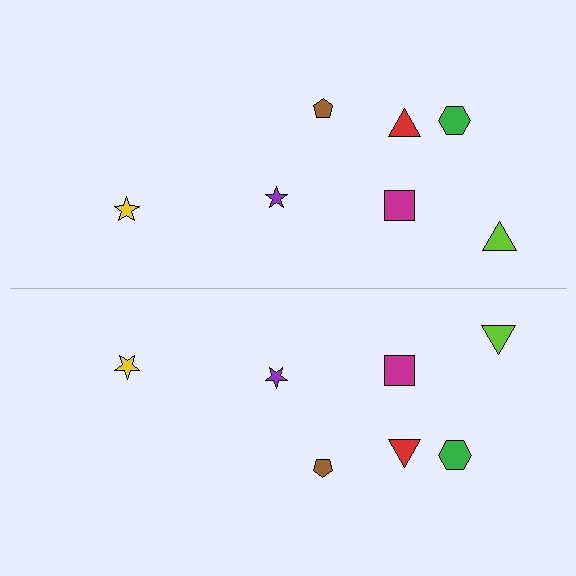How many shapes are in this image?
There are 14 shapes in this image.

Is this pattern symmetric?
Yes, this pattern has bilateral (reflection) symmetry.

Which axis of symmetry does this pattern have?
The pattern has a horizontal axis of symmetry running through the center of the image.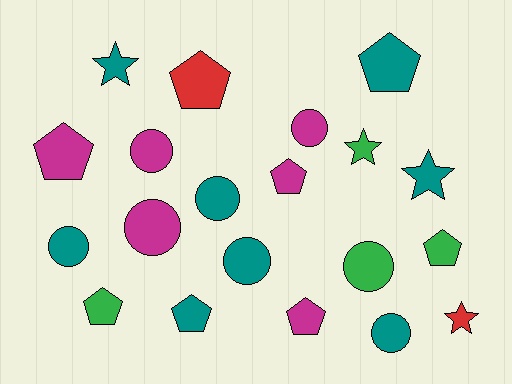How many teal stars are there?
There are 2 teal stars.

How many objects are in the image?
There are 20 objects.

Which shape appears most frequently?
Pentagon, with 8 objects.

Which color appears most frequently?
Teal, with 8 objects.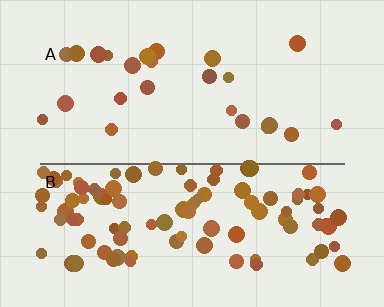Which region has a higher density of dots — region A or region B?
B (the bottom).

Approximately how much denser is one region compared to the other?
Approximately 4.2× — region B over region A.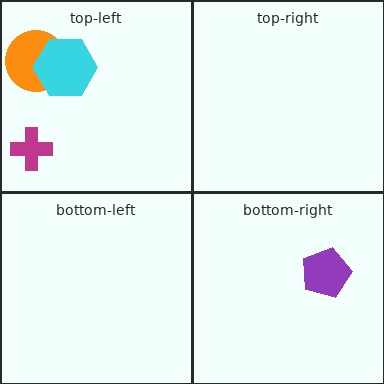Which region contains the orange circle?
The top-left region.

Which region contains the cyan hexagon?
The top-left region.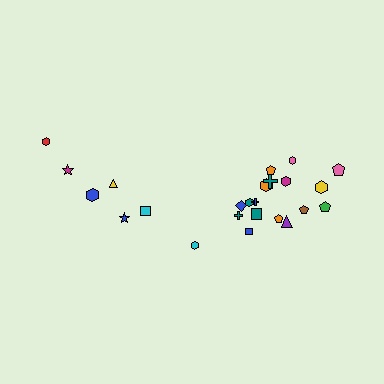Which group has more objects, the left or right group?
The right group.